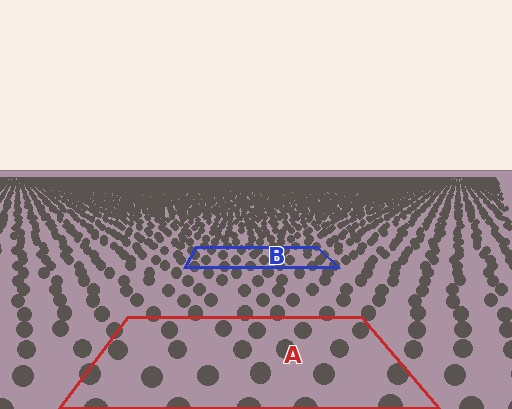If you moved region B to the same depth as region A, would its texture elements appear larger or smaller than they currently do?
They would appear larger. At a closer depth, the same texture elements are projected at a bigger on-screen size.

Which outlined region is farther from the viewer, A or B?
Region B is farther from the viewer — the texture elements inside it appear smaller and more densely packed.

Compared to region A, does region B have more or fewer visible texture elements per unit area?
Region B has more texture elements per unit area — they are packed more densely because it is farther away.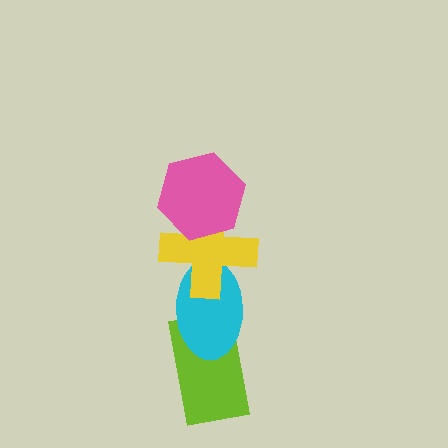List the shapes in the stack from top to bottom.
From top to bottom: the pink hexagon, the yellow cross, the cyan ellipse, the lime rectangle.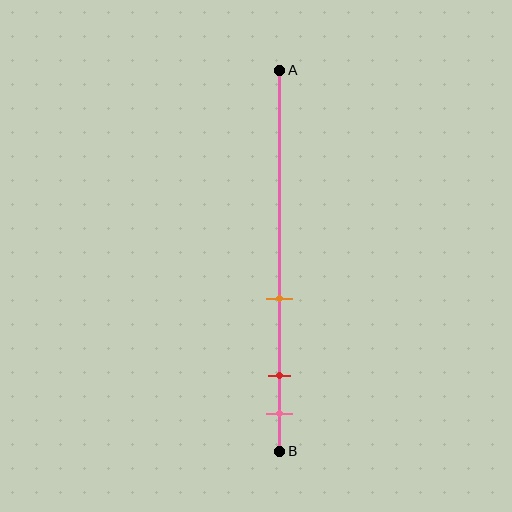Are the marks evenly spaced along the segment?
No, the marks are not evenly spaced.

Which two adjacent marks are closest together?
The red and pink marks are the closest adjacent pair.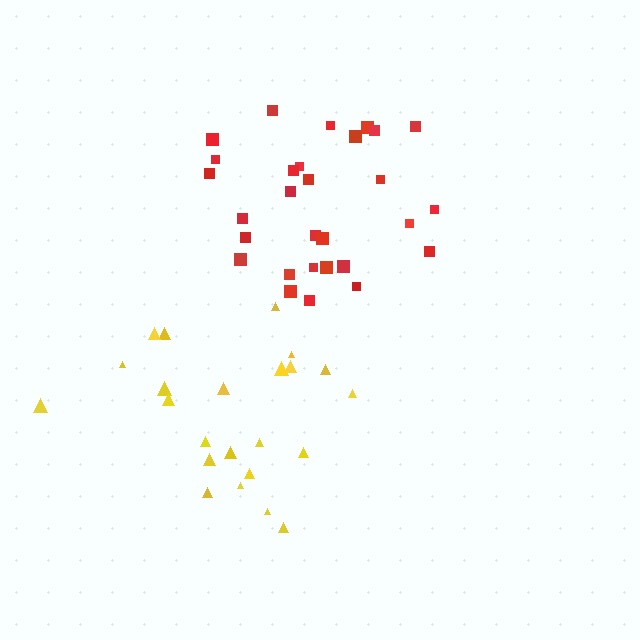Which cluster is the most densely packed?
Red.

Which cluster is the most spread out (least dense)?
Yellow.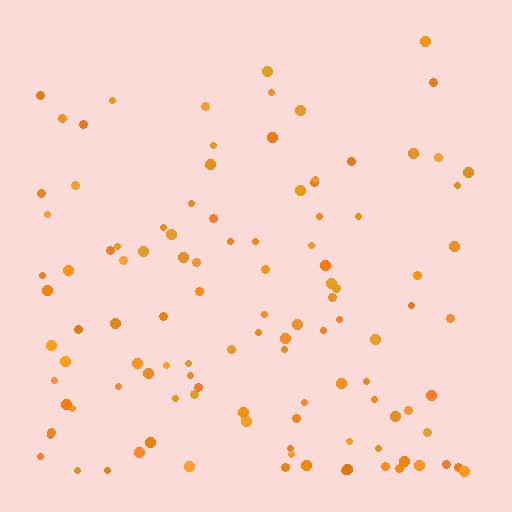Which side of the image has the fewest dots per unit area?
The top.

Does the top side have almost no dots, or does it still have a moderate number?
Still a moderate number, just noticeably fewer than the bottom.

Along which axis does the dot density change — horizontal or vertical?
Vertical.